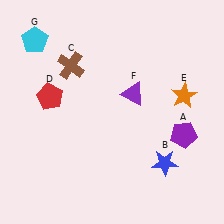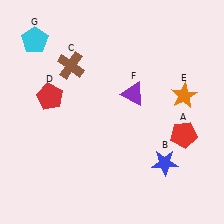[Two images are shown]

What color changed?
The pentagon (A) changed from purple in Image 1 to red in Image 2.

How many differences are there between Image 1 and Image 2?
There is 1 difference between the two images.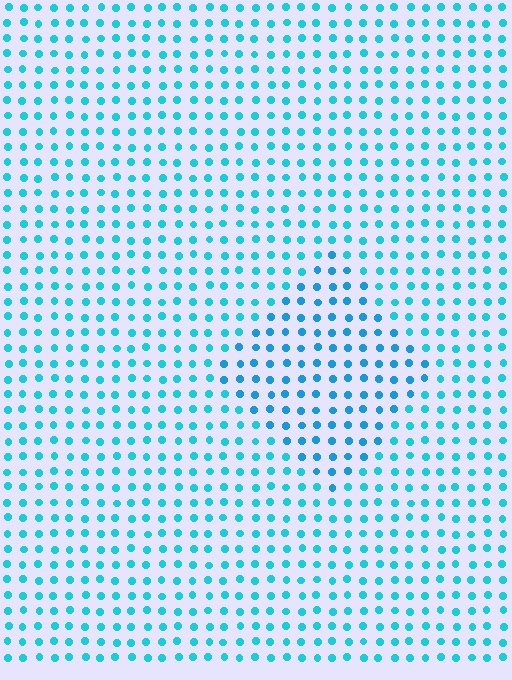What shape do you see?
I see a diamond.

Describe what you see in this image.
The image is filled with small cyan elements in a uniform arrangement. A diamond-shaped region is visible where the elements are tinted to a slightly different hue, forming a subtle color boundary.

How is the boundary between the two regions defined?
The boundary is defined purely by a slight shift in hue (about 17 degrees). Spacing, size, and orientation are identical on both sides.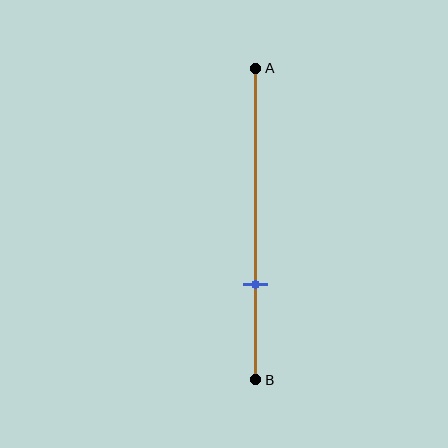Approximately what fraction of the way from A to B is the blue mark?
The blue mark is approximately 70% of the way from A to B.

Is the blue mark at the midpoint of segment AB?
No, the mark is at about 70% from A, not at the 50% midpoint.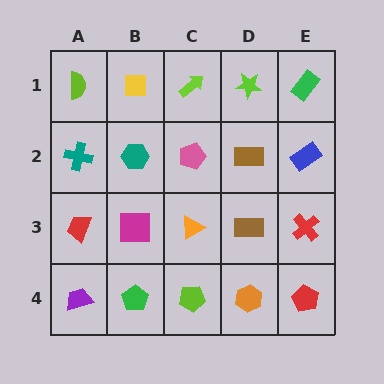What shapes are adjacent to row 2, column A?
A lime semicircle (row 1, column A), a red trapezoid (row 3, column A), a teal hexagon (row 2, column B).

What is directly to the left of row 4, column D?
A lime pentagon.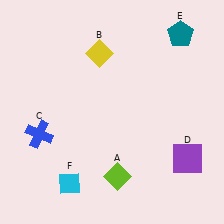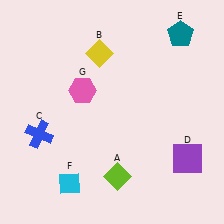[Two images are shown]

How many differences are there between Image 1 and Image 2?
There is 1 difference between the two images.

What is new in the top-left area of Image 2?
A pink hexagon (G) was added in the top-left area of Image 2.